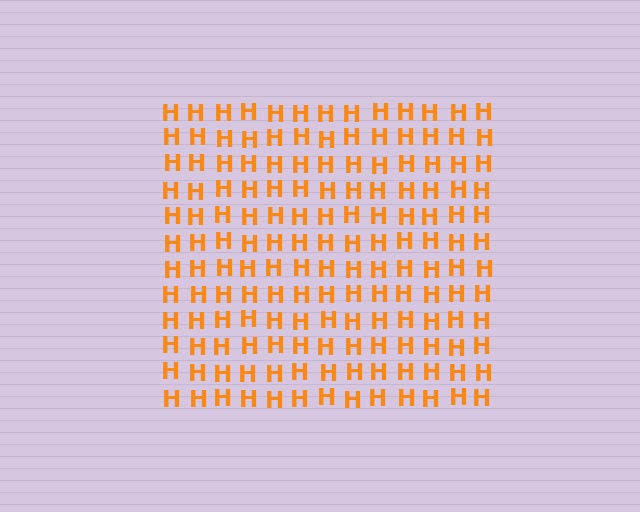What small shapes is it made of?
It is made of small letter H's.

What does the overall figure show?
The overall figure shows a square.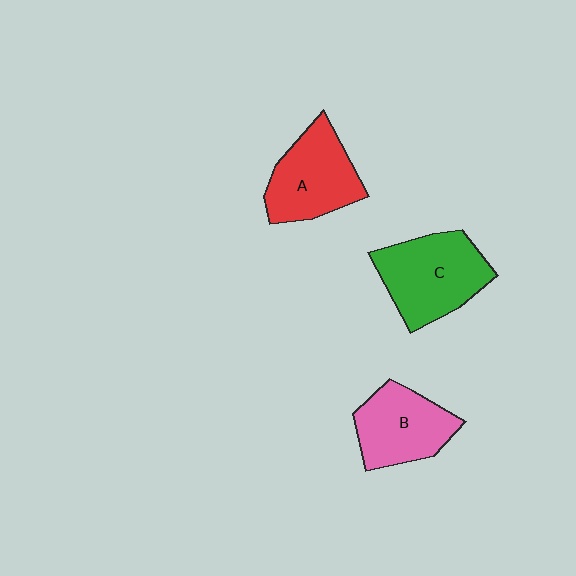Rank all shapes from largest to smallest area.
From largest to smallest: C (green), A (red), B (pink).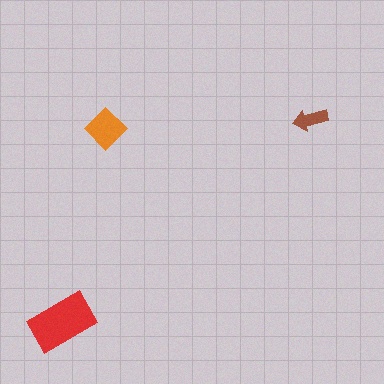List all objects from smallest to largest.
The brown arrow, the orange diamond, the red rectangle.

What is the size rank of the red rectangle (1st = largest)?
1st.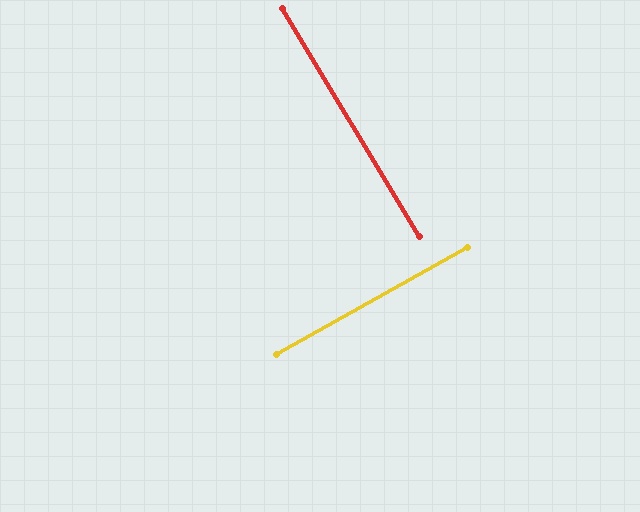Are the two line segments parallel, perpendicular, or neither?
Perpendicular — they meet at approximately 89°.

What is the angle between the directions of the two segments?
Approximately 89 degrees.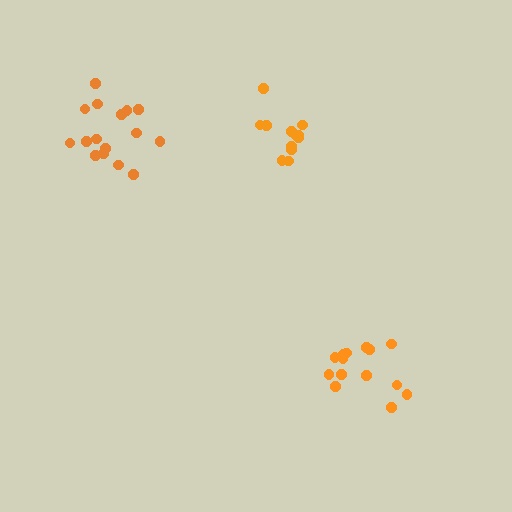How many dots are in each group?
Group 1: 14 dots, Group 2: 12 dots, Group 3: 16 dots (42 total).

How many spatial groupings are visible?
There are 3 spatial groupings.